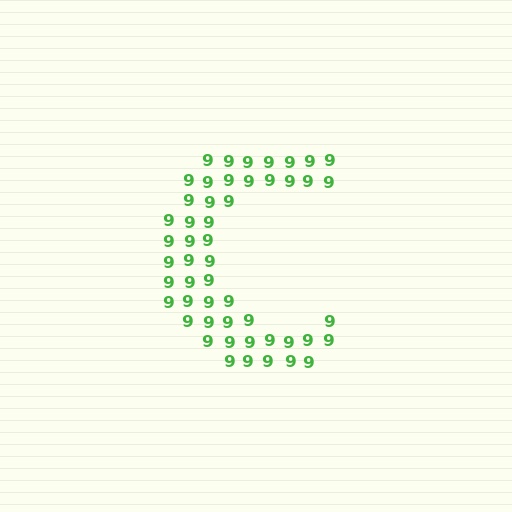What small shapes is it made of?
It is made of small digit 9's.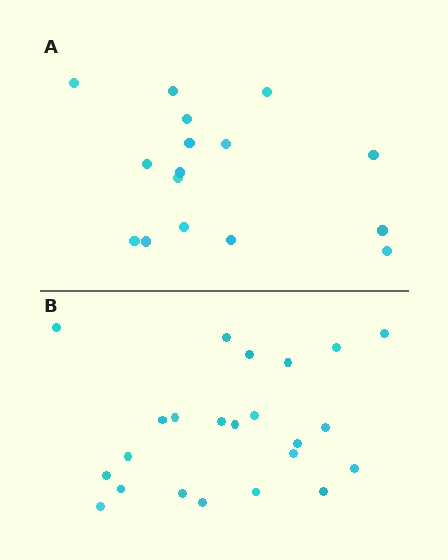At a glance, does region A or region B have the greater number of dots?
Region B (the bottom region) has more dots.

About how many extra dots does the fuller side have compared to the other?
Region B has roughly 8 or so more dots than region A.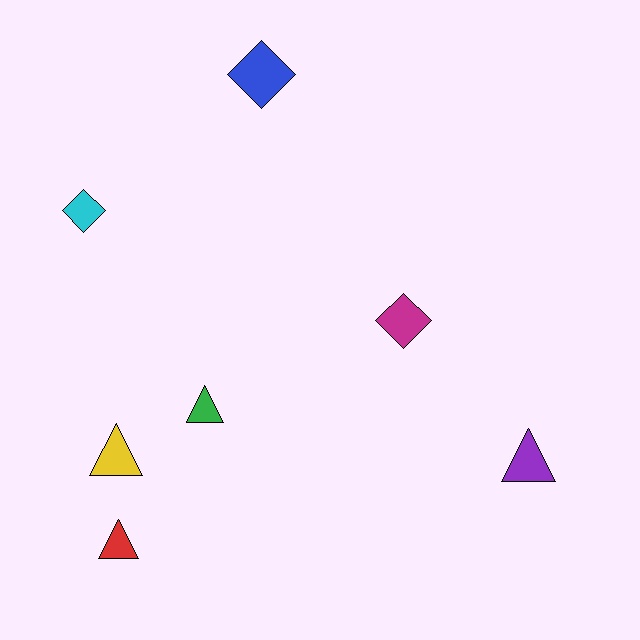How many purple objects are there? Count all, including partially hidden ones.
There is 1 purple object.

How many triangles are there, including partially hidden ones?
There are 4 triangles.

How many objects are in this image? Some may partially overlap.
There are 7 objects.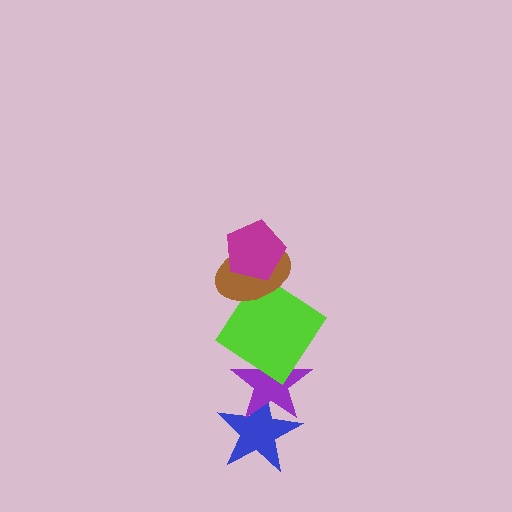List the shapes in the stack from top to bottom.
From top to bottom: the magenta pentagon, the brown ellipse, the lime diamond, the purple star, the blue star.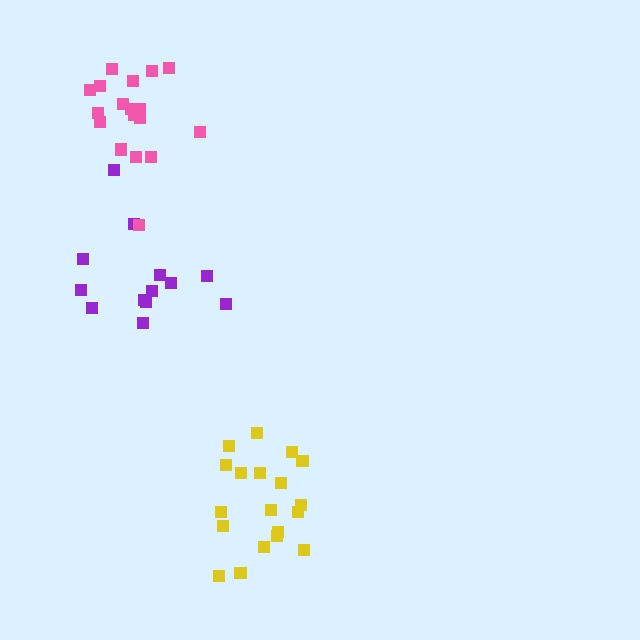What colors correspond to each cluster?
The clusters are colored: purple, yellow, pink.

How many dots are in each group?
Group 1: 13 dots, Group 2: 19 dots, Group 3: 18 dots (50 total).